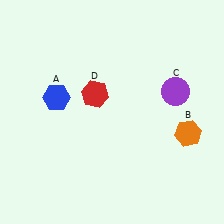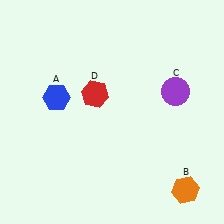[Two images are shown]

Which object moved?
The orange hexagon (B) moved down.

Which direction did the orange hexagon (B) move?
The orange hexagon (B) moved down.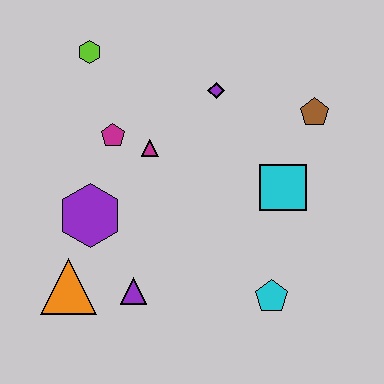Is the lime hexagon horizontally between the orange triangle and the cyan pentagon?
Yes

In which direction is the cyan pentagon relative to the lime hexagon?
The cyan pentagon is below the lime hexagon.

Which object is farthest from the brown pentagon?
The orange triangle is farthest from the brown pentagon.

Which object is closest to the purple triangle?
The orange triangle is closest to the purple triangle.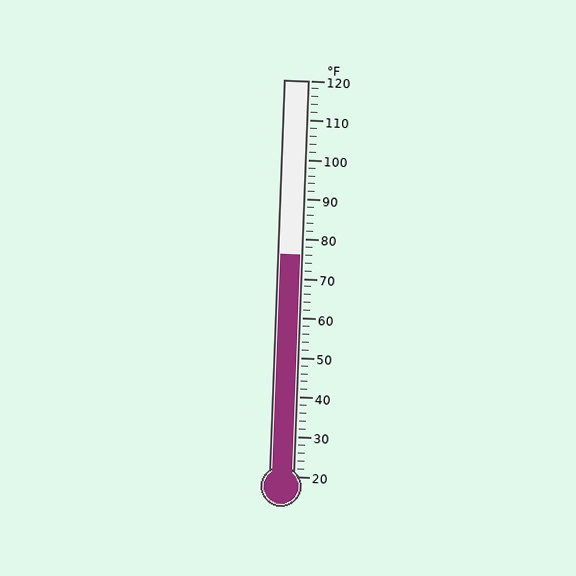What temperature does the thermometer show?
The thermometer shows approximately 76°F.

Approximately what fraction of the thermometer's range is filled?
The thermometer is filled to approximately 55% of its range.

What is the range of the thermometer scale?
The thermometer scale ranges from 20°F to 120°F.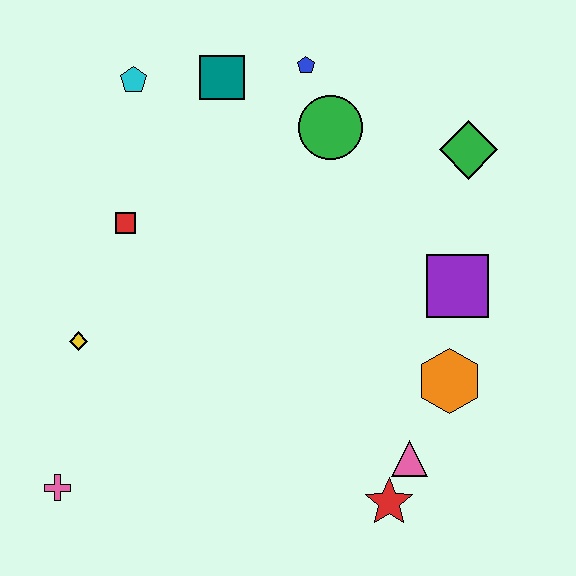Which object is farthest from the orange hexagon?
The cyan pentagon is farthest from the orange hexagon.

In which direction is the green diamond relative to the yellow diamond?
The green diamond is to the right of the yellow diamond.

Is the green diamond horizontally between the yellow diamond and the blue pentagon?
No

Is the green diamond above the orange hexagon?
Yes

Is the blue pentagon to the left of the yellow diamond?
No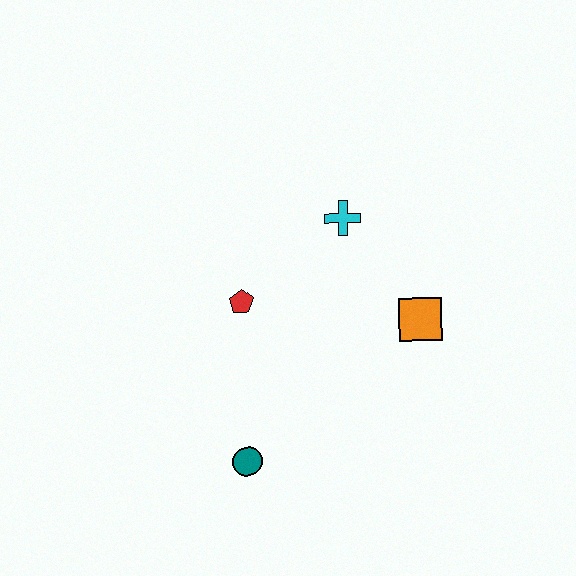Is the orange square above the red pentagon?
No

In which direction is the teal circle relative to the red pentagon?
The teal circle is below the red pentagon.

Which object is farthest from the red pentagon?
The orange square is farthest from the red pentagon.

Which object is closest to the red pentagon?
The cyan cross is closest to the red pentagon.